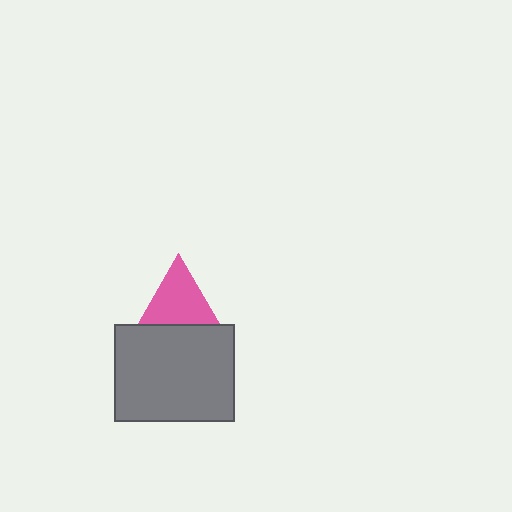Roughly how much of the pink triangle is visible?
Most of it is visible (roughly 70%).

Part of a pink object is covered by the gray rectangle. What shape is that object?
It is a triangle.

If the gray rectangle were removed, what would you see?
You would see the complete pink triangle.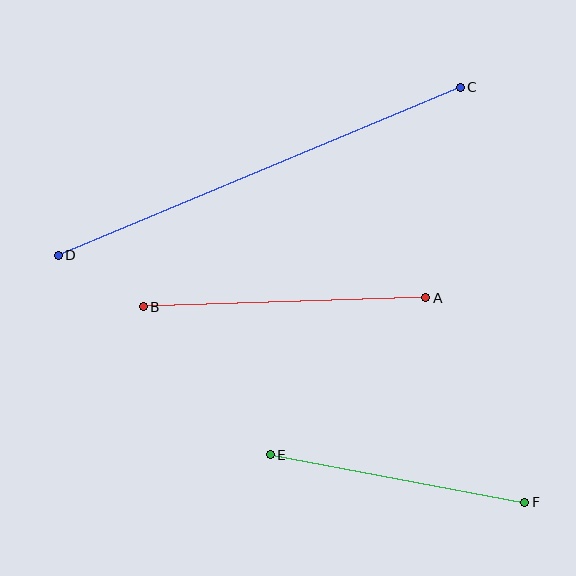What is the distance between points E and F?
The distance is approximately 259 pixels.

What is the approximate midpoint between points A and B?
The midpoint is at approximately (285, 302) pixels.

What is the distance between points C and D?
The distance is approximately 436 pixels.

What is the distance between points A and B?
The distance is approximately 282 pixels.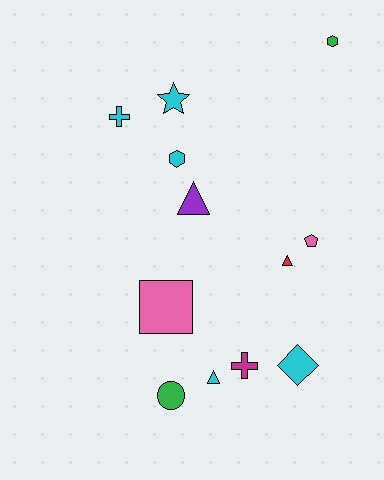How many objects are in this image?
There are 12 objects.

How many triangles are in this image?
There are 3 triangles.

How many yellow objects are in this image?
There are no yellow objects.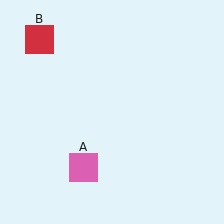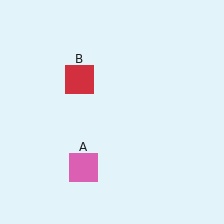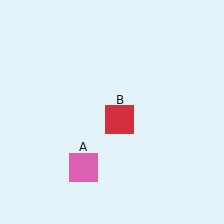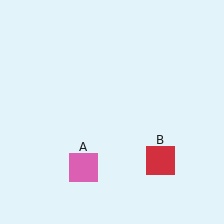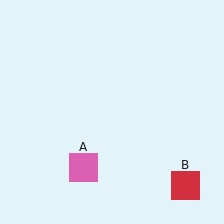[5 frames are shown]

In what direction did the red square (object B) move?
The red square (object B) moved down and to the right.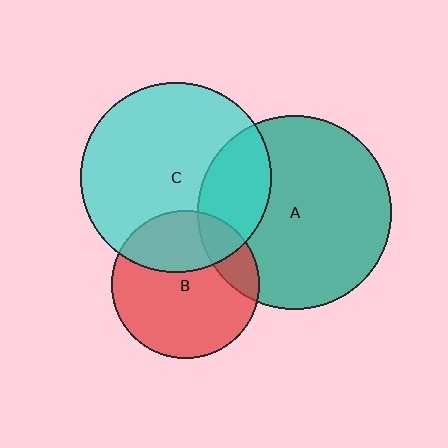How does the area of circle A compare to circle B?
Approximately 1.7 times.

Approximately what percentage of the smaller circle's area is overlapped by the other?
Approximately 25%.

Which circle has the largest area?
Circle A (teal).